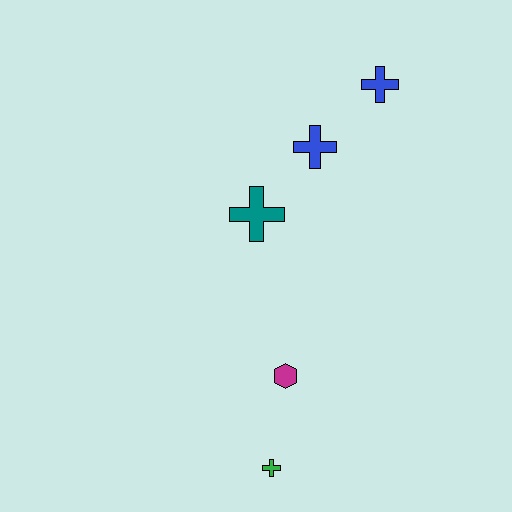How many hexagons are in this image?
There is 1 hexagon.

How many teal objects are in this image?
There is 1 teal object.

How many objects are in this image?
There are 5 objects.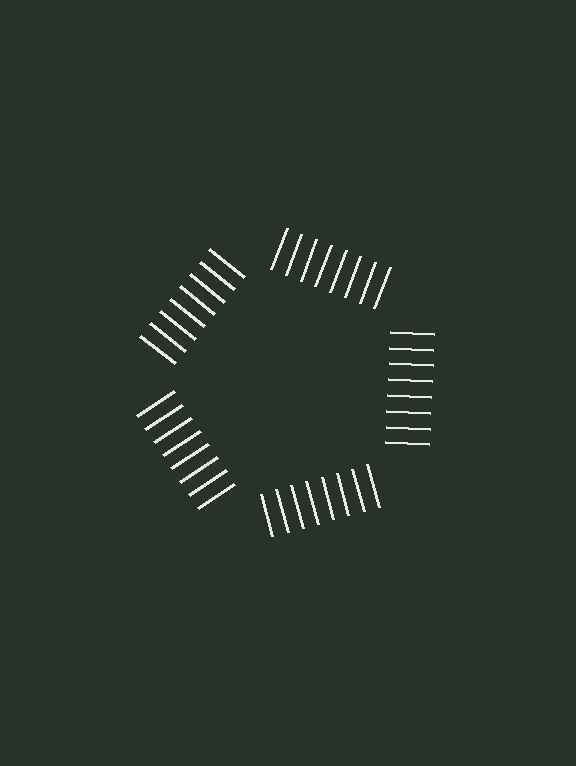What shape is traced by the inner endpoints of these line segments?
An illusory pentagon — the line segments terminate on its edges but no continuous stroke is drawn.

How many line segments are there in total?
40 — 8 along each of the 5 edges.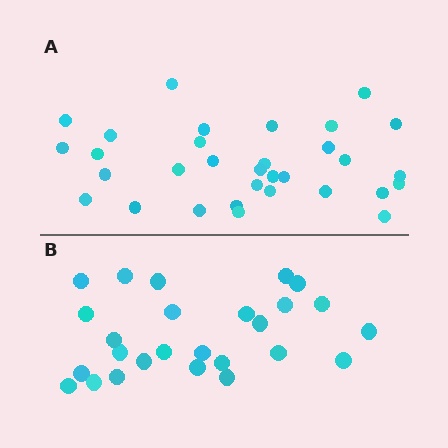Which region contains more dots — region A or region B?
Region A (the top region) has more dots.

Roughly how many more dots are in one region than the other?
Region A has about 6 more dots than region B.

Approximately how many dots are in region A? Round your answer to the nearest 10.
About 30 dots. (The exact count is 32, which rounds to 30.)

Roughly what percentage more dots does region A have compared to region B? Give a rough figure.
About 25% more.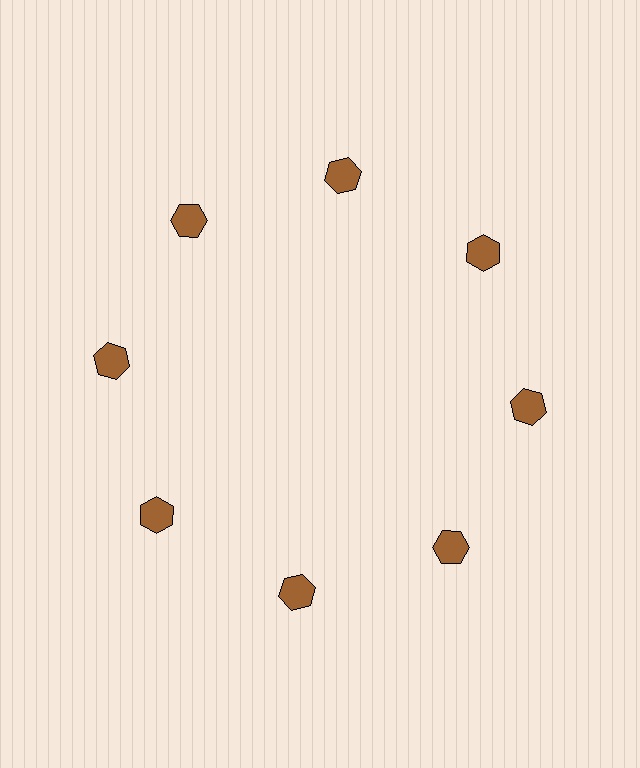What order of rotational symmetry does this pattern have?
This pattern has 8-fold rotational symmetry.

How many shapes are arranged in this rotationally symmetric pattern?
There are 8 shapes, arranged in 8 groups of 1.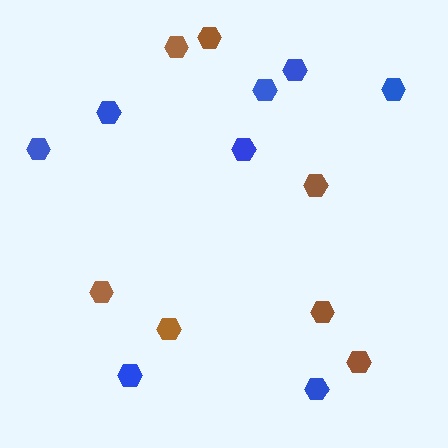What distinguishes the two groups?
There are 2 groups: one group of brown hexagons (7) and one group of blue hexagons (8).